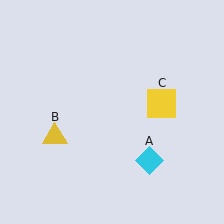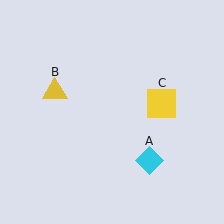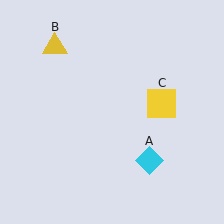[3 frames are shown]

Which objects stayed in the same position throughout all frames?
Cyan diamond (object A) and yellow square (object C) remained stationary.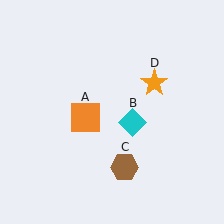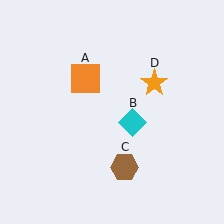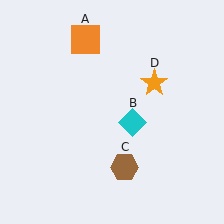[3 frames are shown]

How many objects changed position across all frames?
1 object changed position: orange square (object A).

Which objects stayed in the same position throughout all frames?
Cyan diamond (object B) and brown hexagon (object C) and orange star (object D) remained stationary.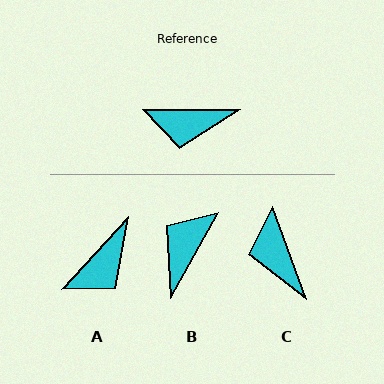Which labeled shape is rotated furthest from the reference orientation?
B, about 119 degrees away.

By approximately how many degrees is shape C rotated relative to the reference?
Approximately 70 degrees clockwise.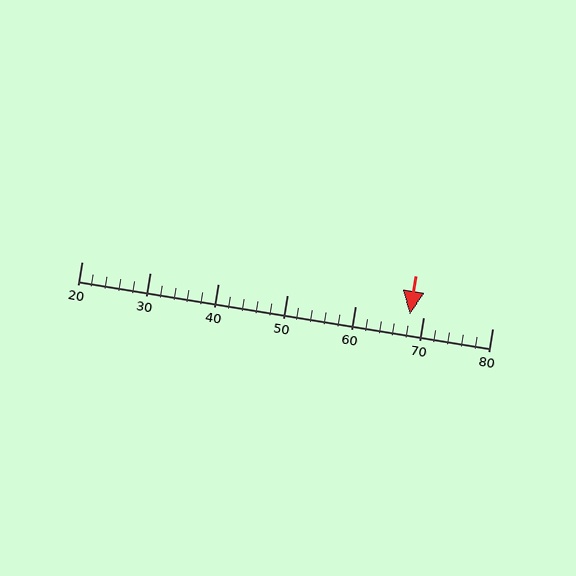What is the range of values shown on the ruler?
The ruler shows values from 20 to 80.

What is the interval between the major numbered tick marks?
The major tick marks are spaced 10 units apart.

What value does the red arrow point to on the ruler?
The red arrow points to approximately 68.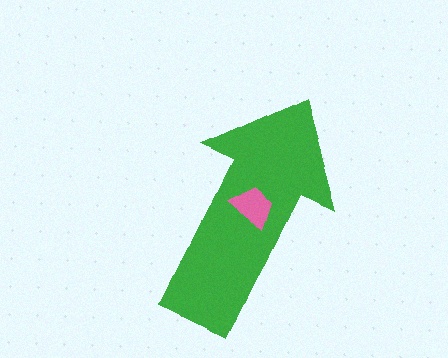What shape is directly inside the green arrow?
The pink trapezoid.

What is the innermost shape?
The pink trapezoid.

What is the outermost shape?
The green arrow.